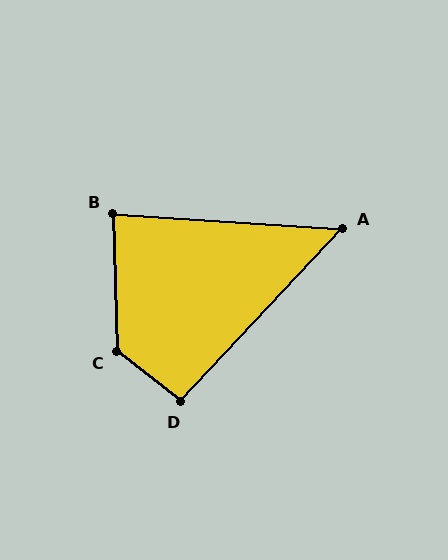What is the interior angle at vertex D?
Approximately 95 degrees (obtuse).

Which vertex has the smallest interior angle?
A, at approximately 51 degrees.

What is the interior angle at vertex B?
Approximately 85 degrees (acute).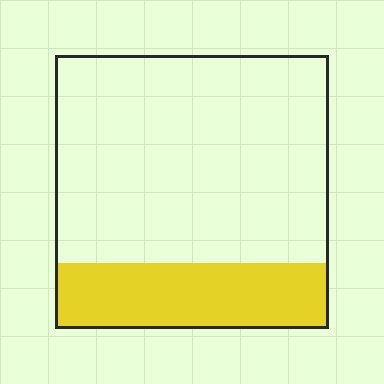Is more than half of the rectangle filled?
No.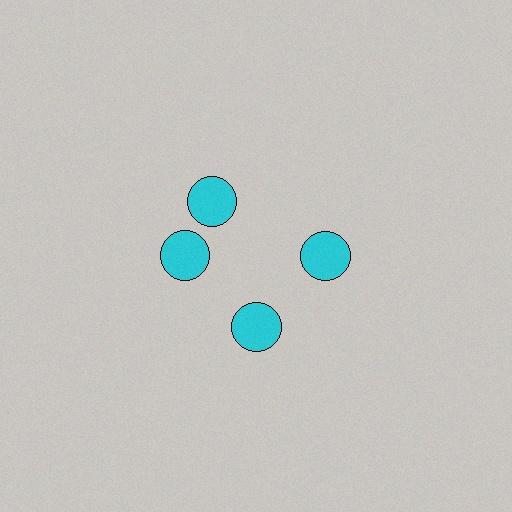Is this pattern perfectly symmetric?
No. The 4 cyan circles are arranged in a ring, but one element near the 12 o'clock position is rotated out of alignment along the ring, breaking the 4-fold rotational symmetry.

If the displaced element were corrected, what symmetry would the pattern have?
It would have 4-fold rotational symmetry — the pattern would map onto itself every 90 degrees.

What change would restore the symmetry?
The symmetry would be restored by rotating it back into even spacing with its neighbors so that all 4 circles sit at equal angles and equal distance from the center.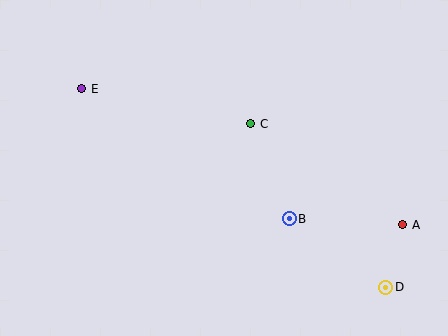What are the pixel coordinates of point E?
Point E is at (82, 89).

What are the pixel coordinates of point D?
Point D is at (386, 287).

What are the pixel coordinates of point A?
Point A is at (403, 225).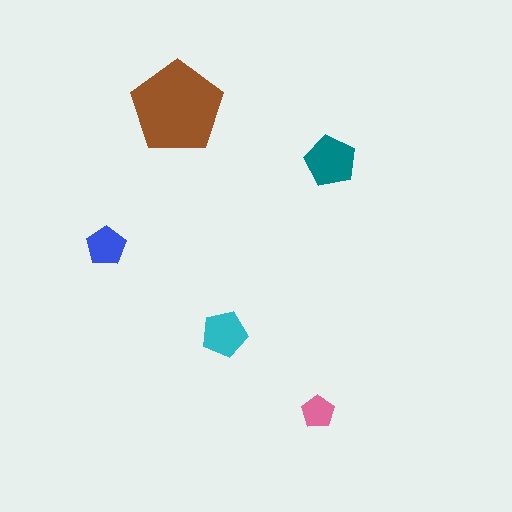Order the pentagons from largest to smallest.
the brown one, the teal one, the cyan one, the blue one, the pink one.